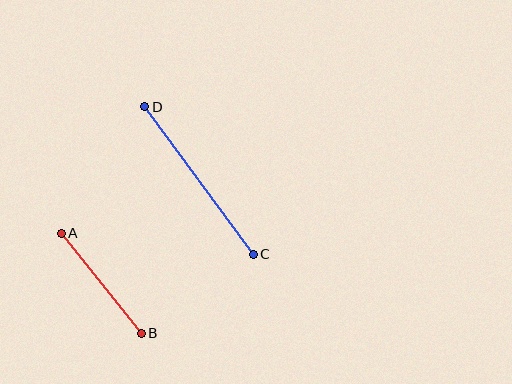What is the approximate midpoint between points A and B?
The midpoint is at approximately (101, 283) pixels.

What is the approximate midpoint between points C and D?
The midpoint is at approximately (199, 181) pixels.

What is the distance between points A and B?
The distance is approximately 128 pixels.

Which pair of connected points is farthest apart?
Points C and D are farthest apart.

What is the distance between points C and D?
The distance is approximately 183 pixels.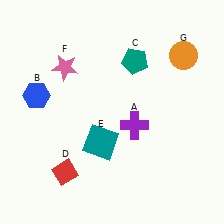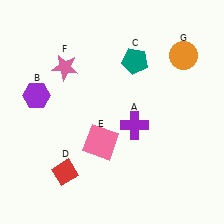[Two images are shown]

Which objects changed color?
B changed from blue to purple. E changed from teal to pink.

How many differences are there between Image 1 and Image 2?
There are 2 differences between the two images.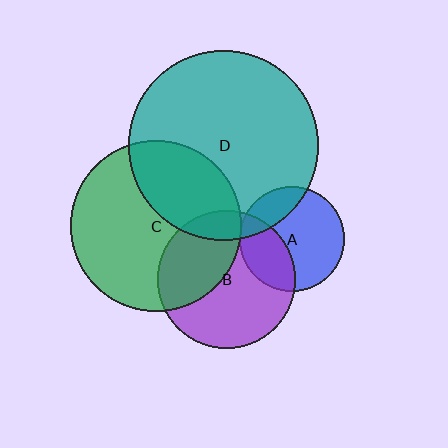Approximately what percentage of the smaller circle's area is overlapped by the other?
Approximately 20%.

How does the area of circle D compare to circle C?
Approximately 1.2 times.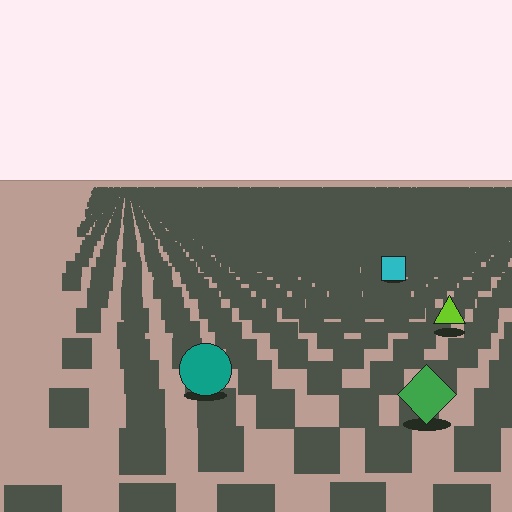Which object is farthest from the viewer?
The cyan square is farthest from the viewer. It appears smaller and the ground texture around it is denser.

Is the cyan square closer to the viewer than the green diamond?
No. The green diamond is closer — you can tell from the texture gradient: the ground texture is coarser near it.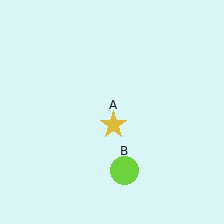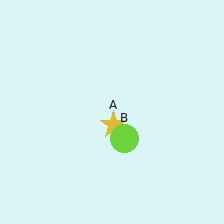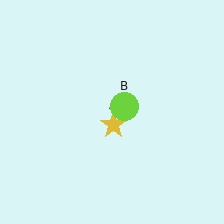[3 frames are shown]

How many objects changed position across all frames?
1 object changed position: lime circle (object B).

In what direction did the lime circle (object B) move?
The lime circle (object B) moved up.